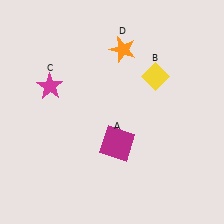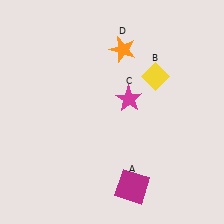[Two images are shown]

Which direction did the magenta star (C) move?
The magenta star (C) moved right.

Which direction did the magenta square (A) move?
The magenta square (A) moved down.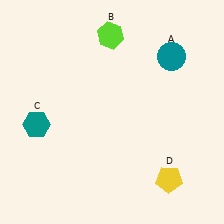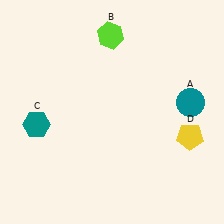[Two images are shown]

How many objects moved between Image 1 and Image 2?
2 objects moved between the two images.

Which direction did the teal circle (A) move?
The teal circle (A) moved down.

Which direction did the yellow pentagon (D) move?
The yellow pentagon (D) moved up.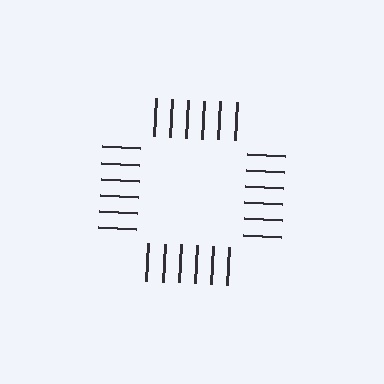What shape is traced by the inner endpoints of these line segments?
An illusory square — the line segments terminate on its edges but no continuous stroke is drawn.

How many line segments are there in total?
24 — 6 along each of the 4 edges.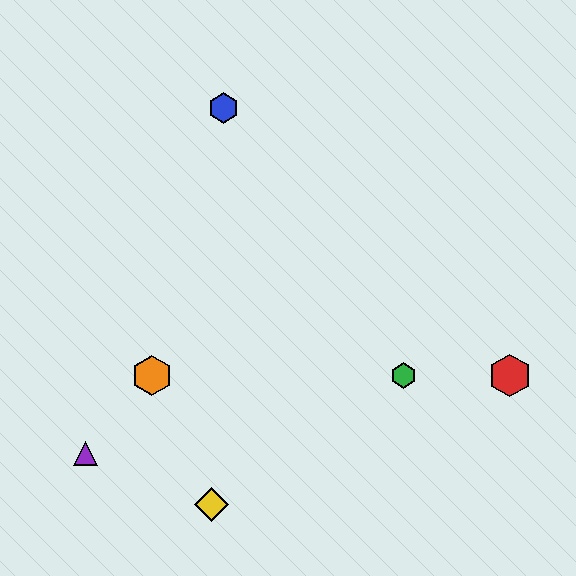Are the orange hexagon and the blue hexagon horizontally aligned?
No, the orange hexagon is at y≈375 and the blue hexagon is at y≈108.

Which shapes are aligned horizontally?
The red hexagon, the green hexagon, the orange hexagon are aligned horizontally.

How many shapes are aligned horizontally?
3 shapes (the red hexagon, the green hexagon, the orange hexagon) are aligned horizontally.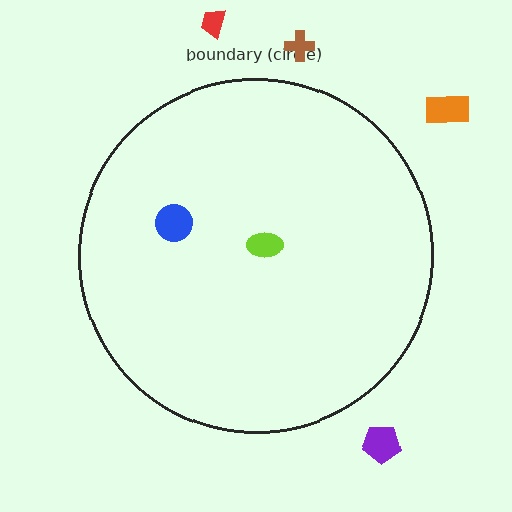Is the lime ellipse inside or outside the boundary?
Inside.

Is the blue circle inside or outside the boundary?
Inside.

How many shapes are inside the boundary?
2 inside, 4 outside.